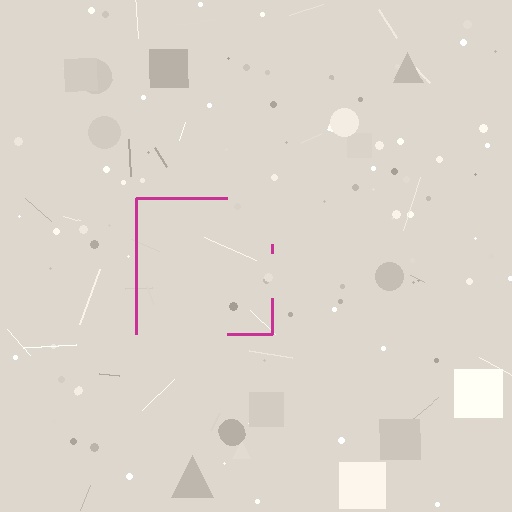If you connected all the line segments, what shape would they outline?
They would outline a square.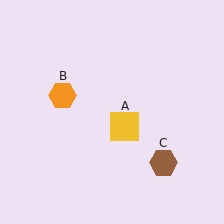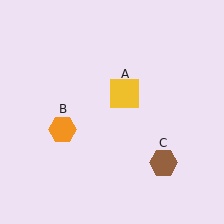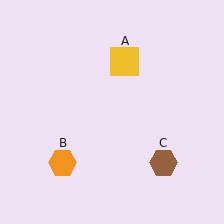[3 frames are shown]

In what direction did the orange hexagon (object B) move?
The orange hexagon (object B) moved down.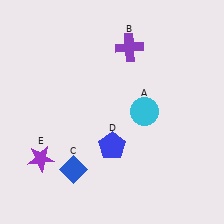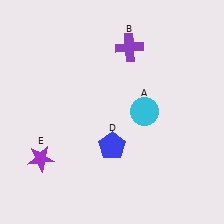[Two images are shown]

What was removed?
The blue diamond (C) was removed in Image 2.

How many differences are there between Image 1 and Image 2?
There is 1 difference between the two images.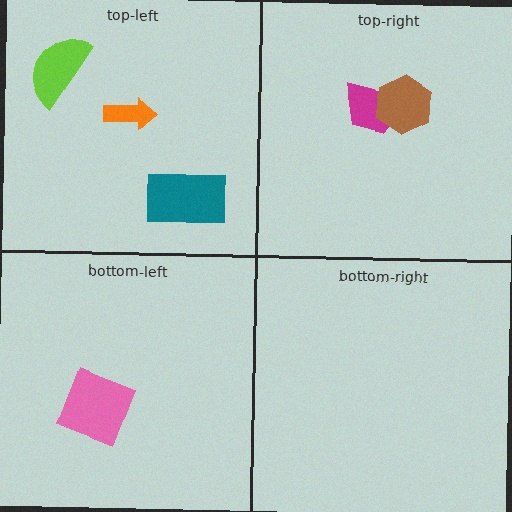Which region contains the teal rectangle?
The top-left region.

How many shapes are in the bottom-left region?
1.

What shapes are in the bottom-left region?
The pink diamond.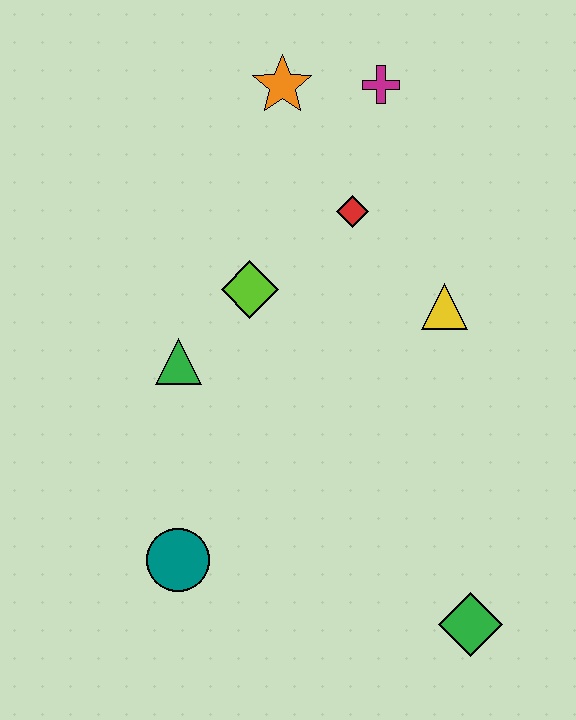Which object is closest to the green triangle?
The lime diamond is closest to the green triangle.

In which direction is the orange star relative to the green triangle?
The orange star is above the green triangle.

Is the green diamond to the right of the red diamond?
Yes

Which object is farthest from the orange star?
The green diamond is farthest from the orange star.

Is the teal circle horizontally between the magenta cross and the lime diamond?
No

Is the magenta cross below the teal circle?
No